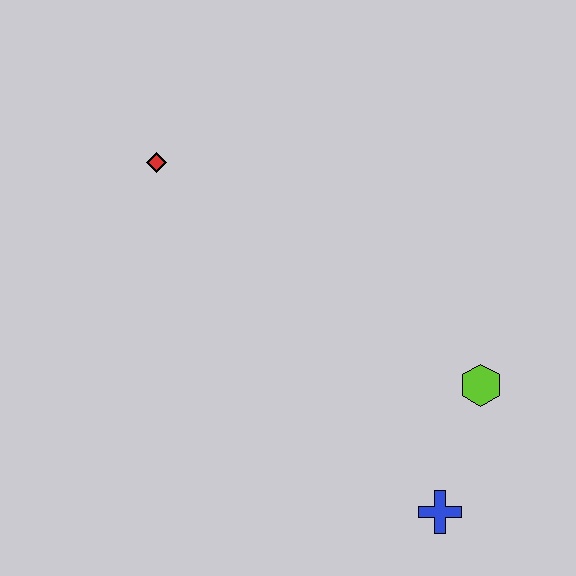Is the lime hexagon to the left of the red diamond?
No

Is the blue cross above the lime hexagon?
No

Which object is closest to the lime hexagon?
The blue cross is closest to the lime hexagon.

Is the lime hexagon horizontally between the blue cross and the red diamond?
No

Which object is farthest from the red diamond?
The blue cross is farthest from the red diamond.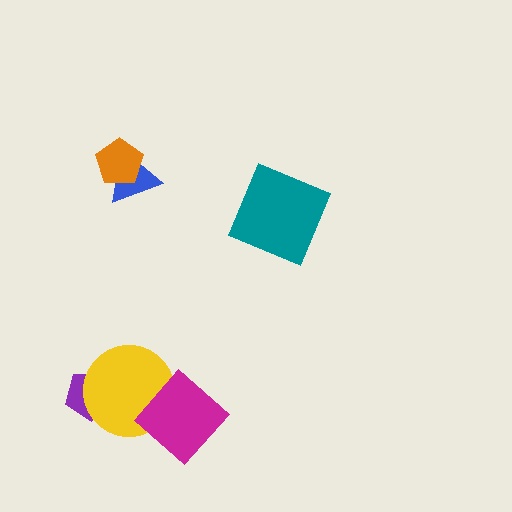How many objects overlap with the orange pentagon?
1 object overlaps with the orange pentagon.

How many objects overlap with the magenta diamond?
1 object overlaps with the magenta diamond.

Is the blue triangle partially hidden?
Yes, it is partially covered by another shape.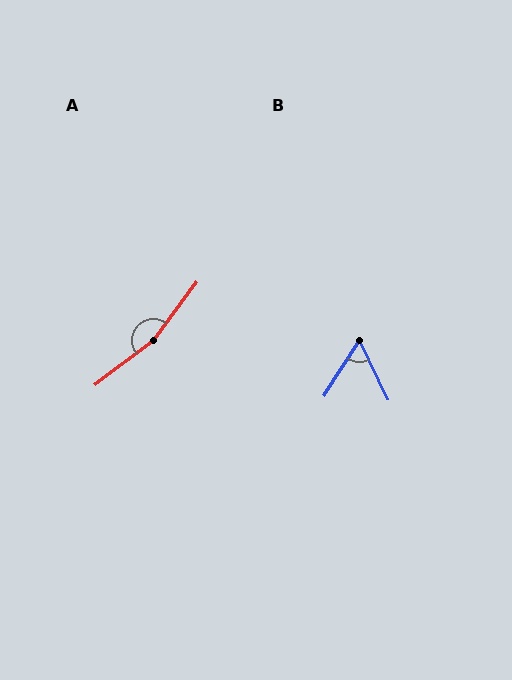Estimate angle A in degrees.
Approximately 164 degrees.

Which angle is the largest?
A, at approximately 164 degrees.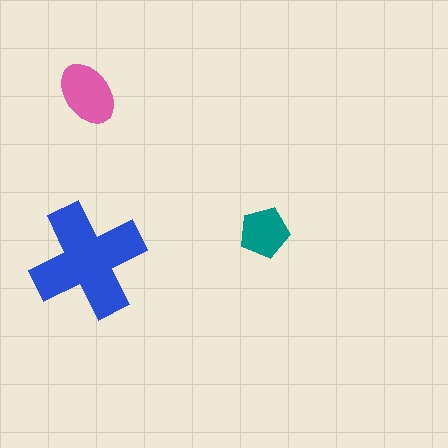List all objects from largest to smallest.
The blue cross, the pink ellipse, the teal pentagon.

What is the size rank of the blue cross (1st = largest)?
1st.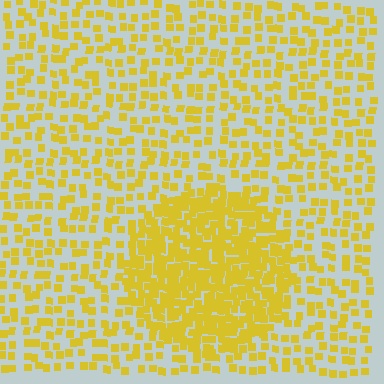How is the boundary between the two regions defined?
The boundary is defined by a change in element density (approximately 2.4x ratio). All elements are the same color, size, and shape.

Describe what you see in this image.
The image contains small yellow elements arranged at two different densities. A circle-shaped region is visible where the elements are more densely packed than the surrounding area.